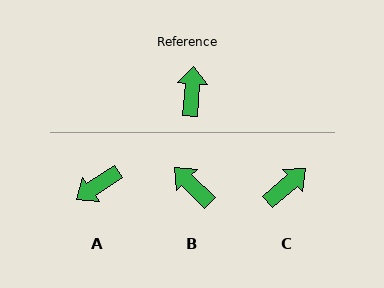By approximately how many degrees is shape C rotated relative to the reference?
Approximately 45 degrees clockwise.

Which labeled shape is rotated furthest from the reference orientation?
A, about 127 degrees away.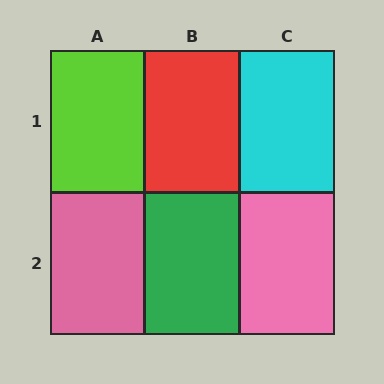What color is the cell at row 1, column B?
Red.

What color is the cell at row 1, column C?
Cyan.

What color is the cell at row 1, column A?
Lime.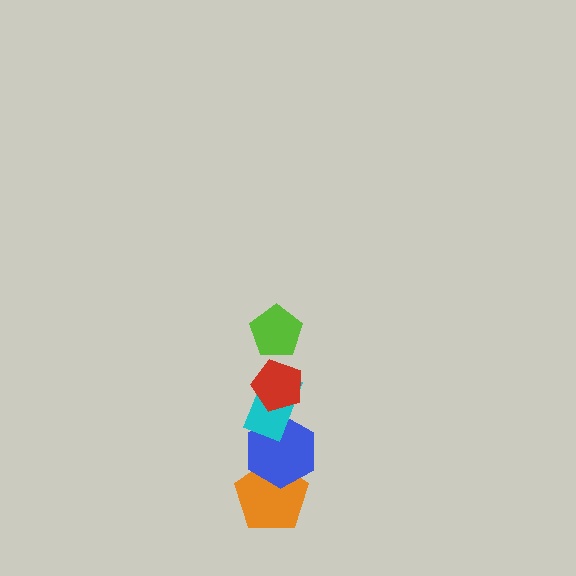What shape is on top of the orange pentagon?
The blue hexagon is on top of the orange pentagon.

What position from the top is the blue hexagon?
The blue hexagon is 4th from the top.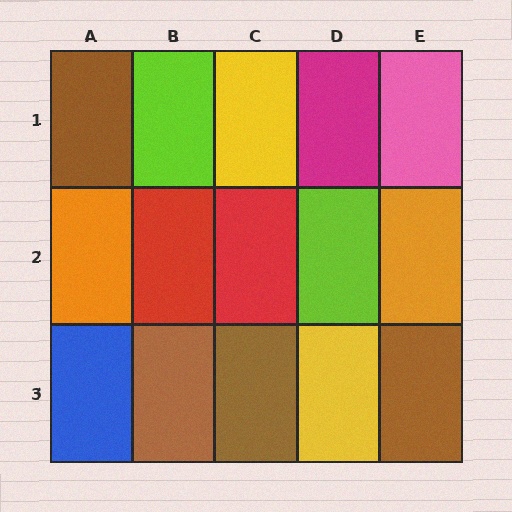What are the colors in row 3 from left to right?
Blue, brown, brown, yellow, brown.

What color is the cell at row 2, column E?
Orange.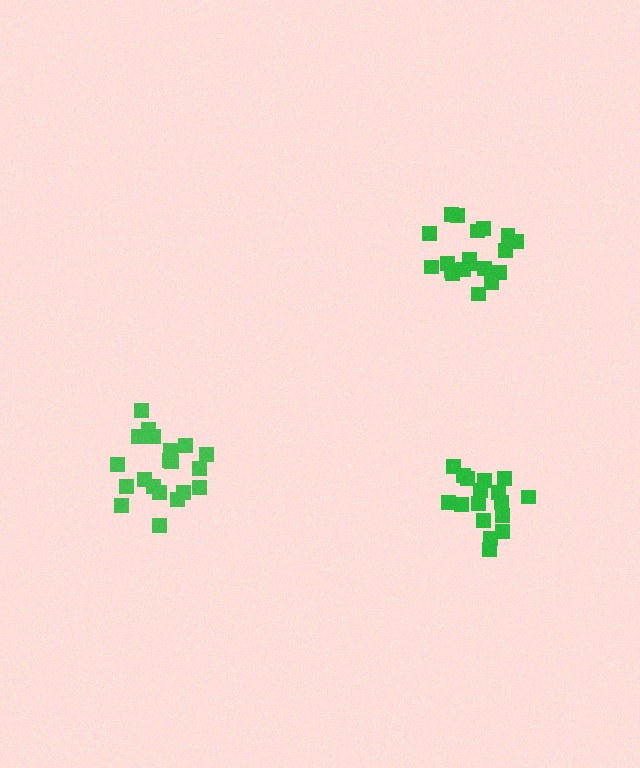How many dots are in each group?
Group 1: 19 dots, Group 2: 20 dots, Group 3: 17 dots (56 total).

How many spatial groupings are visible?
There are 3 spatial groupings.